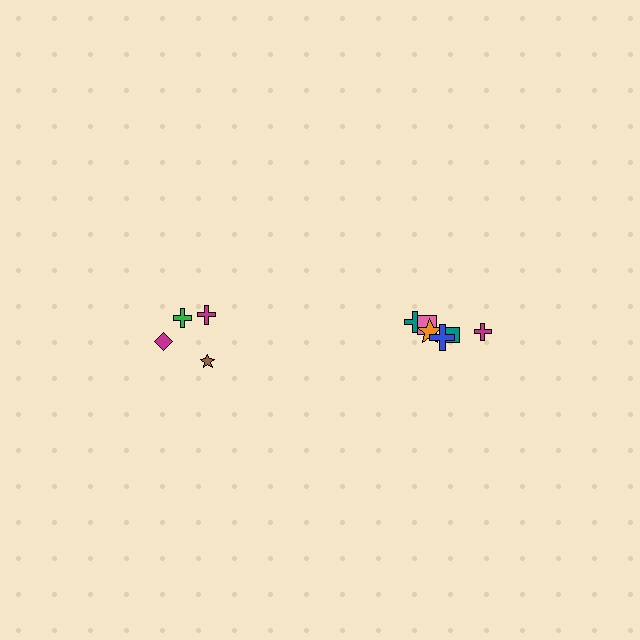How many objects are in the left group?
There are 4 objects.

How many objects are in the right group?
There are 6 objects.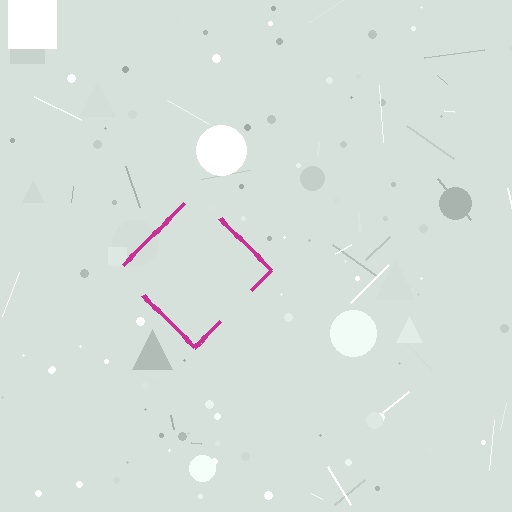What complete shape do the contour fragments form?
The contour fragments form a diamond.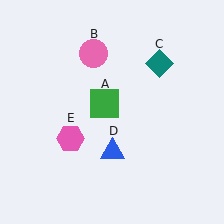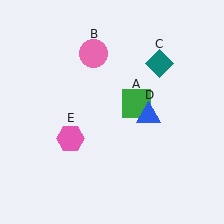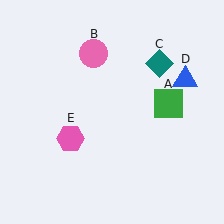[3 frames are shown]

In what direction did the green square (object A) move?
The green square (object A) moved right.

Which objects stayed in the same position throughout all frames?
Pink circle (object B) and teal diamond (object C) and pink hexagon (object E) remained stationary.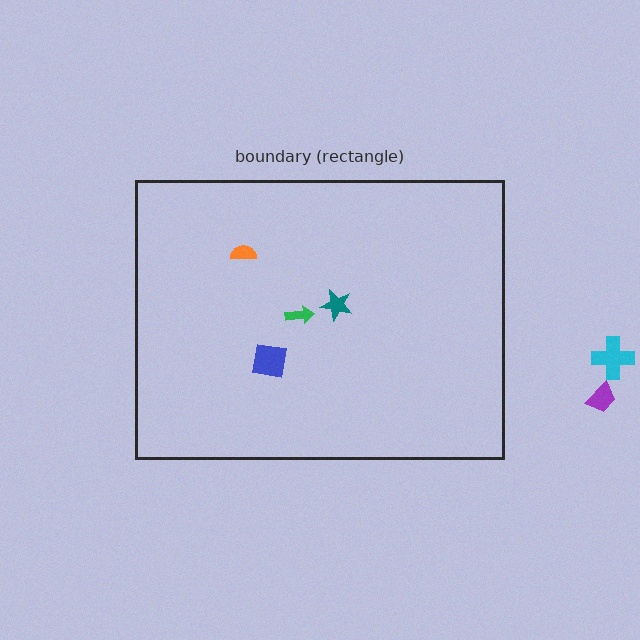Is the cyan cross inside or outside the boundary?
Outside.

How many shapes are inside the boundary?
4 inside, 2 outside.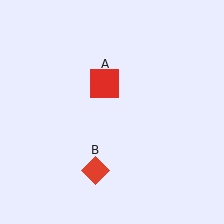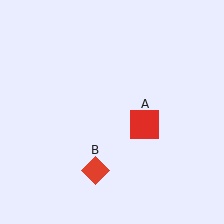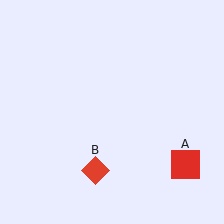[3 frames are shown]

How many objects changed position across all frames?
1 object changed position: red square (object A).